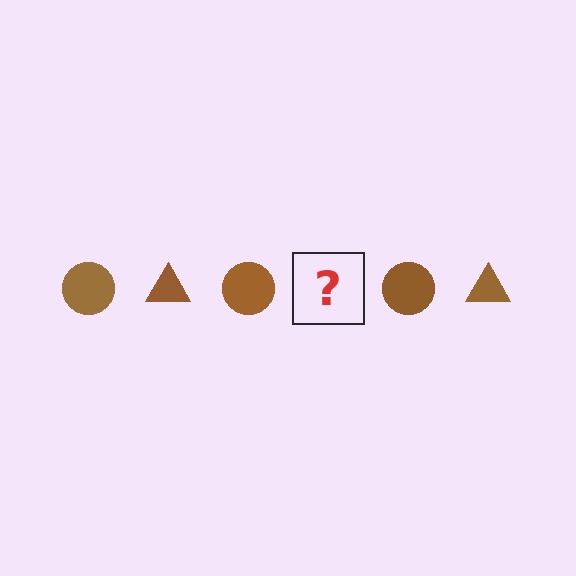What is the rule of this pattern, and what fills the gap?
The rule is that the pattern cycles through circle, triangle shapes in brown. The gap should be filled with a brown triangle.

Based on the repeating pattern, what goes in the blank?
The blank should be a brown triangle.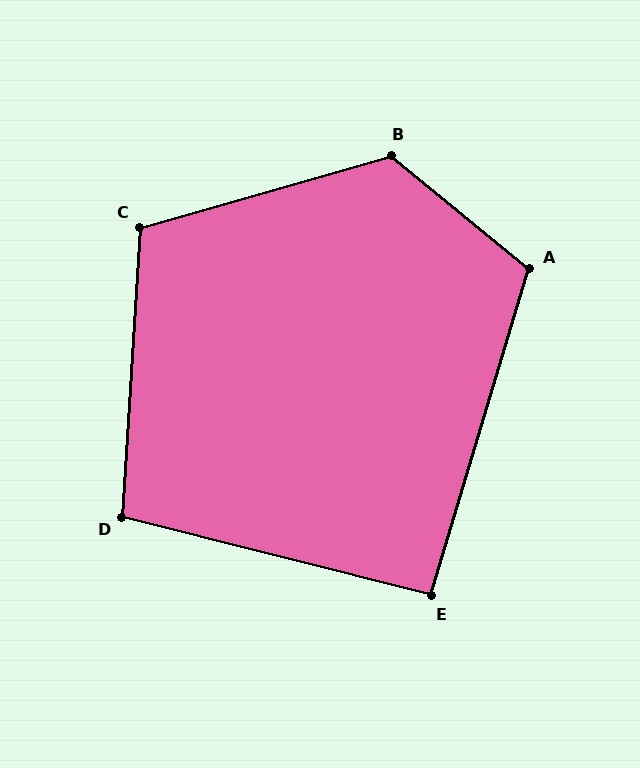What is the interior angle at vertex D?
Approximately 101 degrees (obtuse).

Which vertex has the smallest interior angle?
E, at approximately 93 degrees.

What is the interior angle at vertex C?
Approximately 109 degrees (obtuse).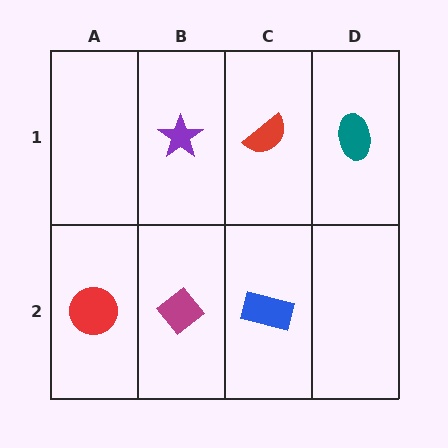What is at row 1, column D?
A teal ellipse.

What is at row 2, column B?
A magenta diamond.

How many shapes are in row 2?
3 shapes.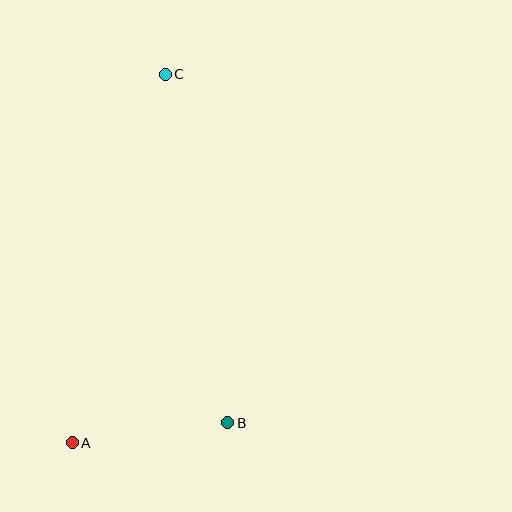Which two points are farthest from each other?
Points A and C are farthest from each other.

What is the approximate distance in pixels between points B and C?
The distance between B and C is approximately 354 pixels.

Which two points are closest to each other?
Points A and B are closest to each other.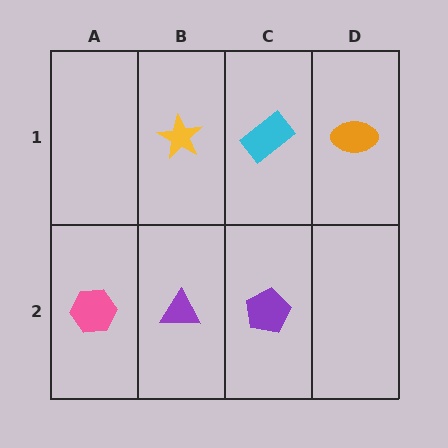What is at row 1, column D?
An orange ellipse.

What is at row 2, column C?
A purple pentagon.